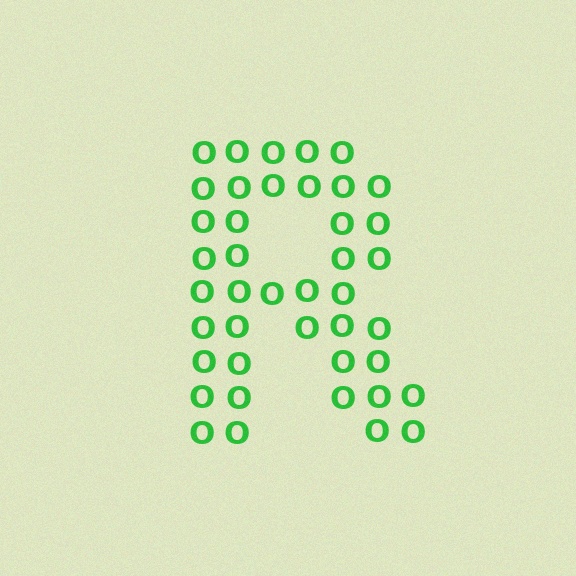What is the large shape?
The large shape is the letter R.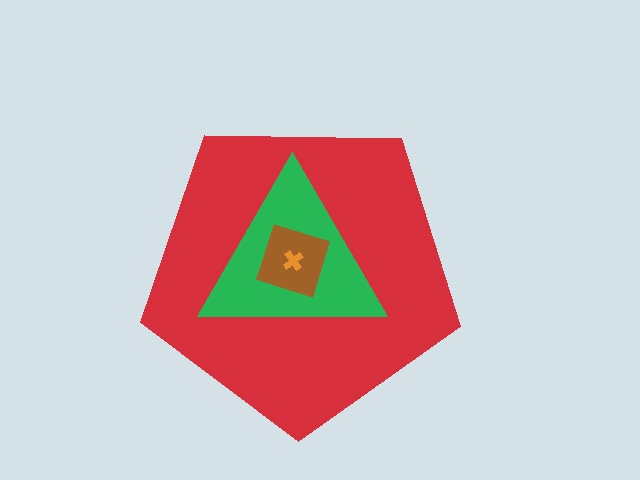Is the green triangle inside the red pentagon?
Yes.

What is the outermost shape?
The red pentagon.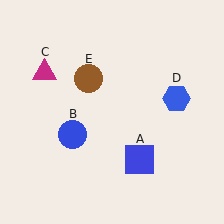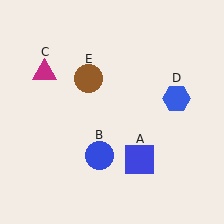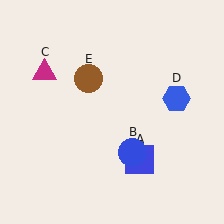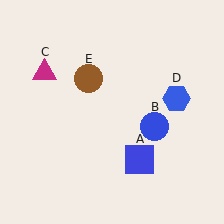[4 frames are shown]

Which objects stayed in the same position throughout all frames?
Blue square (object A) and magenta triangle (object C) and blue hexagon (object D) and brown circle (object E) remained stationary.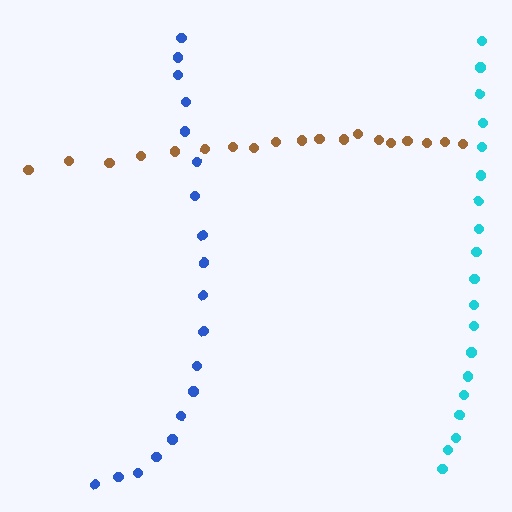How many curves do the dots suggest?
There are 3 distinct paths.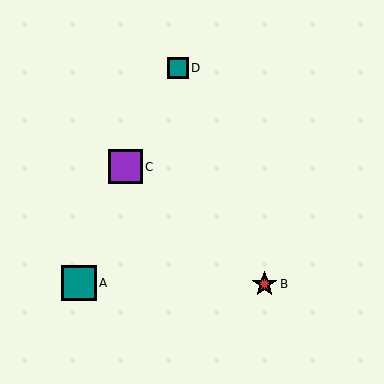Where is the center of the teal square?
The center of the teal square is at (79, 283).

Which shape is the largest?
The purple square (labeled C) is the largest.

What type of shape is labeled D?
Shape D is a teal square.